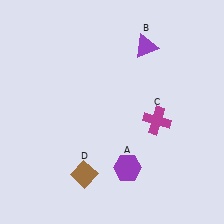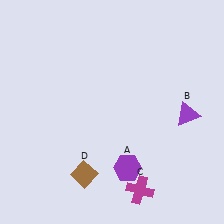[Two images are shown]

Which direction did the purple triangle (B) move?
The purple triangle (B) moved down.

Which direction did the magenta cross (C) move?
The magenta cross (C) moved down.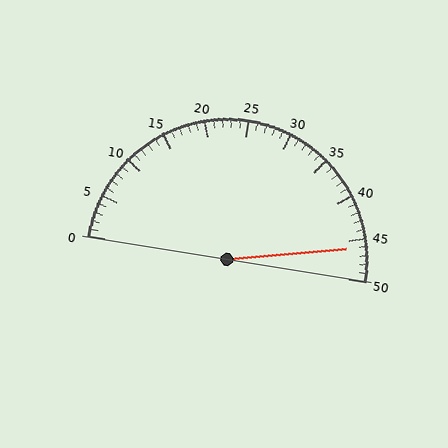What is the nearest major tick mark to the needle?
The nearest major tick mark is 45.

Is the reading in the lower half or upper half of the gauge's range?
The reading is in the upper half of the range (0 to 50).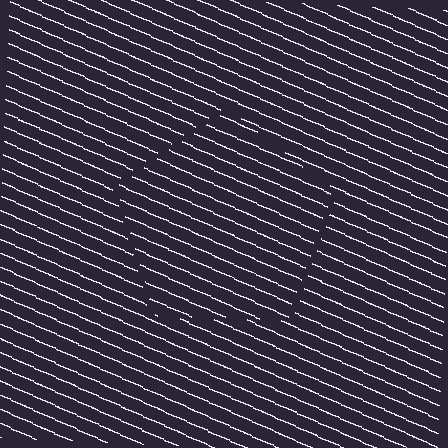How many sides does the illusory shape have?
5 sides — the line-ends trace a pentagon.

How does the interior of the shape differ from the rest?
The interior of the shape contains the same grating, shifted by half a period — the contour is defined by the phase discontinuity where line-ends from the inner and outer gratings abut.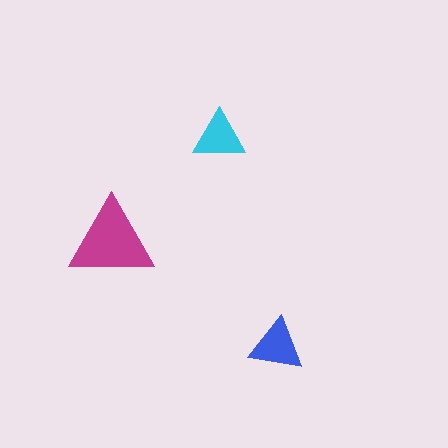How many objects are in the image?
There are 3 objects in the image.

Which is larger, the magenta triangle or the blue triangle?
The magenta one.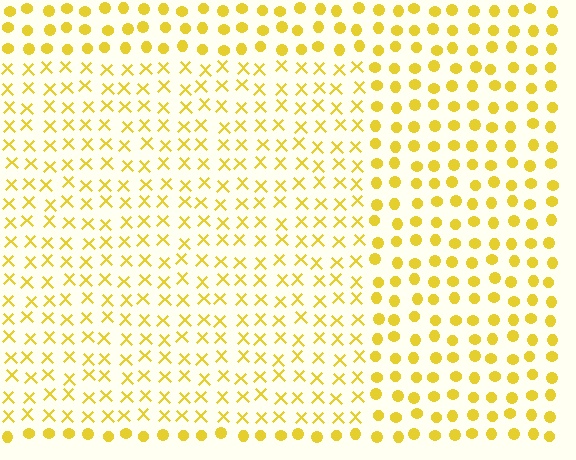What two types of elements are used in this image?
The image uses X marks inside the rectangle region and circles outside it.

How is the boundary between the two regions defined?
The boundary is defined by a change in element shape: X marks inside vs. circles outside. All elements share the same color and spacing.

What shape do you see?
I see a rectangle.